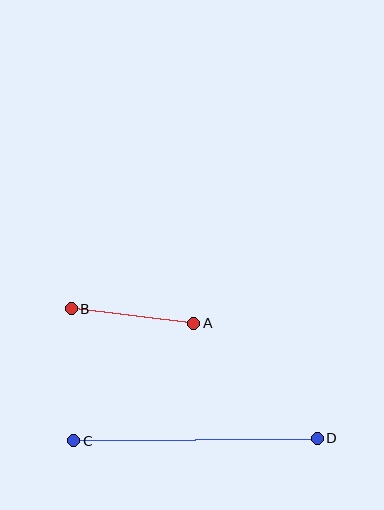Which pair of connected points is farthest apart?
Points C and D are farthest apart.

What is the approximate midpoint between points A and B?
The midpoint is at approximately (132, 316) pixels.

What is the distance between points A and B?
The distance is approximately 123 pixels.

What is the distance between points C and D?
The distance is approximately 244 pixels.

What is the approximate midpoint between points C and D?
The midpoint is at approximately (196, 440) pixels.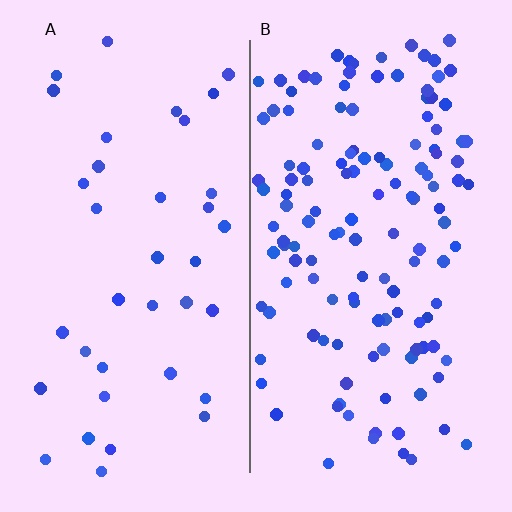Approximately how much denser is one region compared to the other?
Approximately 3.6× — region B over region A.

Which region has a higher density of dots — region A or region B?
B (the right).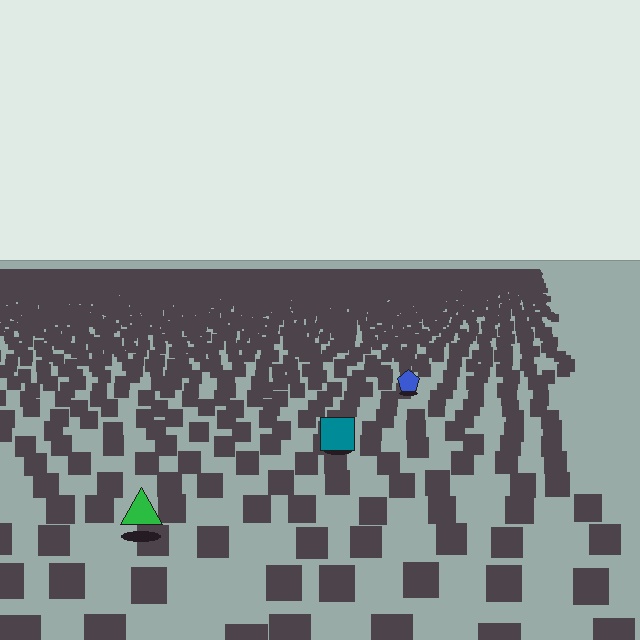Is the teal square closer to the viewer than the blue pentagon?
Yes. The teal square is closer — you can tell from the texture gradient: the ground texture is coarser near it.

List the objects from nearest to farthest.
From nearest to farthest: the green triangle, the teal square, the blue pentagon.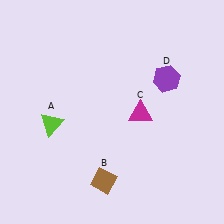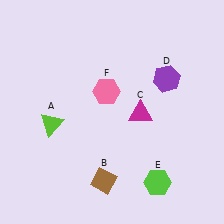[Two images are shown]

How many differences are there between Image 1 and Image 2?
There are 2 differences between the two images.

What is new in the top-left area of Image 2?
A pink hexagon (F) was added in the top-left area of Image 2.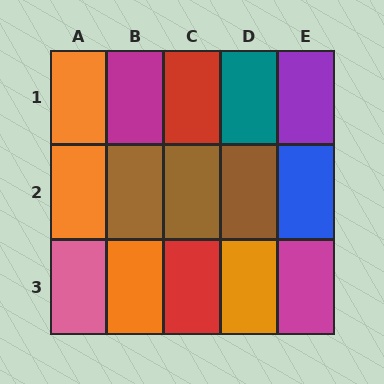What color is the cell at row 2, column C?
Brown.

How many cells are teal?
1 cell is teal.